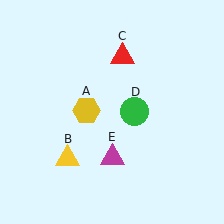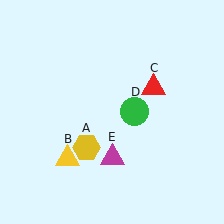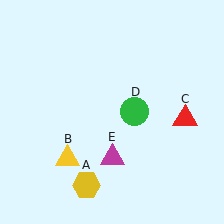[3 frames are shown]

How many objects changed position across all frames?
2 objects changed position: yellow hexagon (object A), red triangle (object C).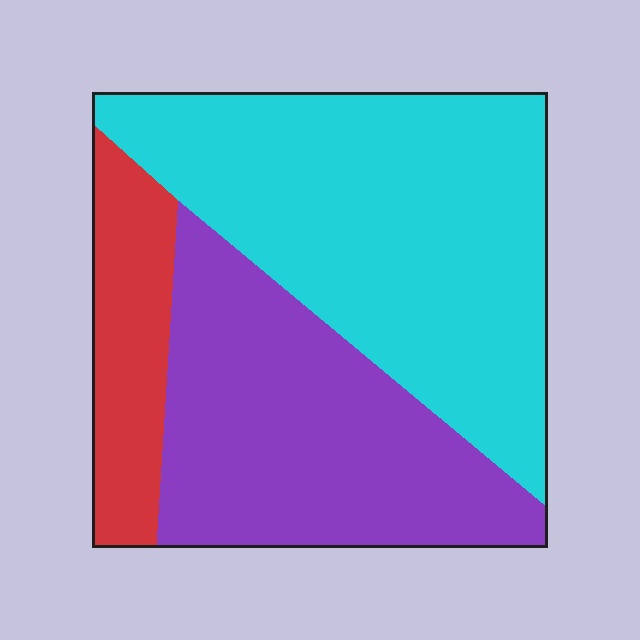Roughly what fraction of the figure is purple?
Purple covers roughly 35% of the figure.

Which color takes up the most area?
Cyan, at roughly 50%.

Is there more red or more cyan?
Cyan.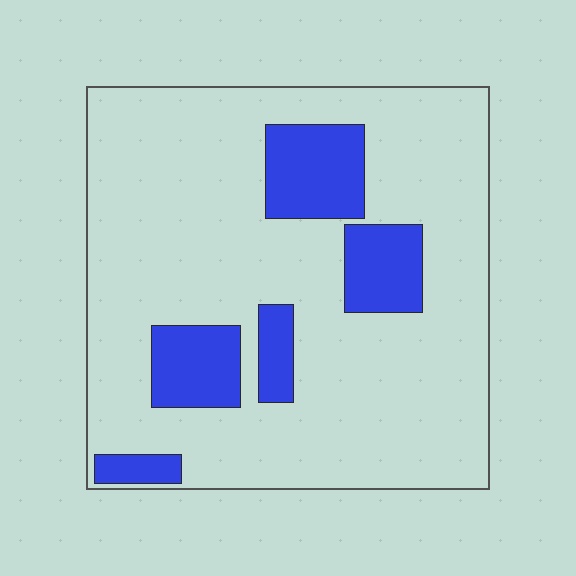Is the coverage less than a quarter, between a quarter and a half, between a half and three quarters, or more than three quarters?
Less than a quarter.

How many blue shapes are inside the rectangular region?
5.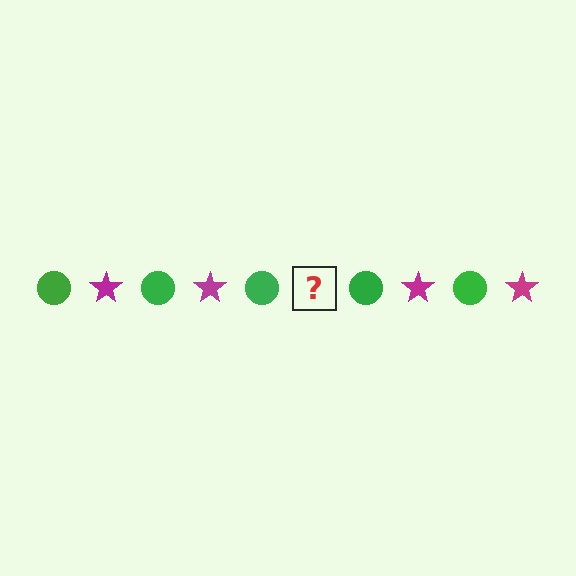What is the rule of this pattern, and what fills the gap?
The rule is that the pattern alternates between green circle and magenta star. The gap should be filled with a magenta star.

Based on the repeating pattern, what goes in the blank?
The blank should be a magenta star.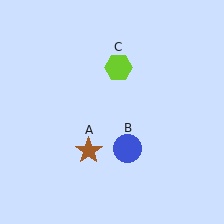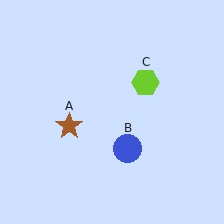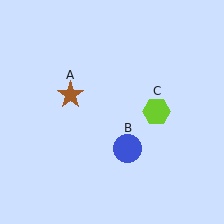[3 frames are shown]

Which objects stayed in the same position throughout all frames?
Blue circle (object B) remained stationary.